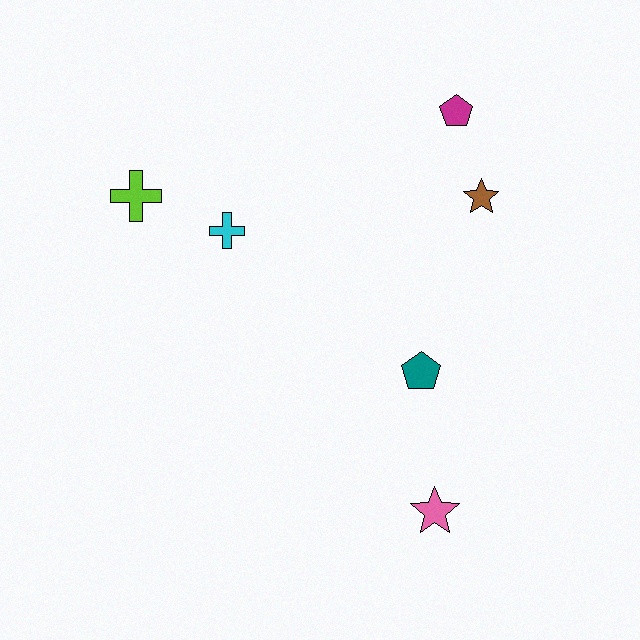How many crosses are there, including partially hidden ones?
There are 2 crosses.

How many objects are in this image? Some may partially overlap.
There are 6 objects.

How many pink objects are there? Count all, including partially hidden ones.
There is 1 pink object.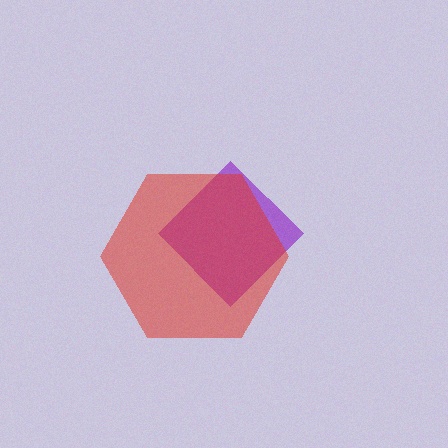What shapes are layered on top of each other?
The layered shapes are: a purple diamond, a red hexagon.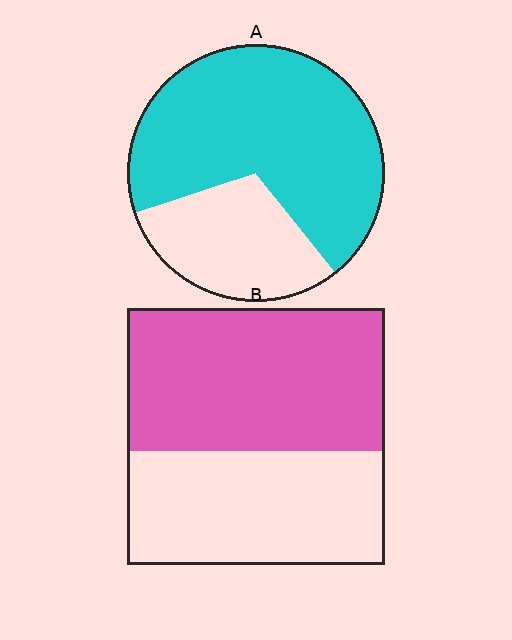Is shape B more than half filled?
Yes.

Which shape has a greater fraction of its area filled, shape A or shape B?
Shape A.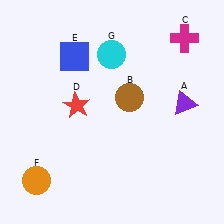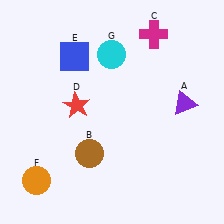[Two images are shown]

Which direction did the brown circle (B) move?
The brown circle (B) moved down.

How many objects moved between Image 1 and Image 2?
2 objects moved between the two images.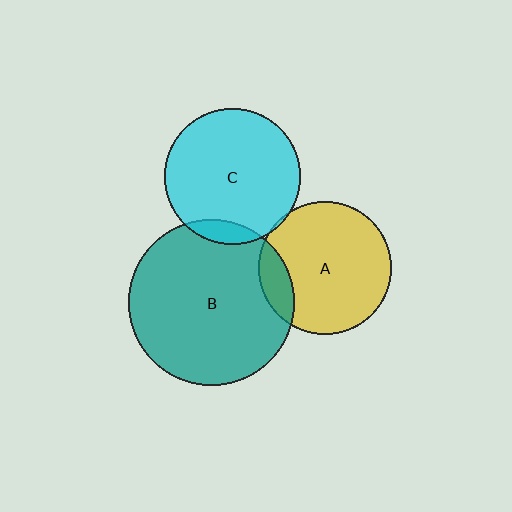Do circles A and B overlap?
Yes.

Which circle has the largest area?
Circle B (teal).